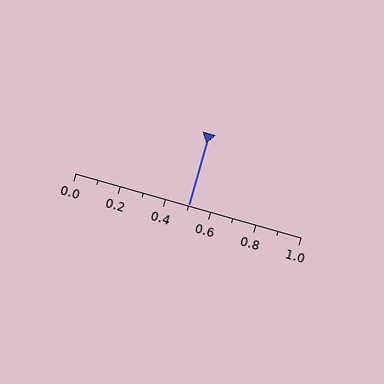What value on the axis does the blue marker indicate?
The marker indicates approximately 0.5.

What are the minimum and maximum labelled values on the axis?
The axis runs from 0.0 to 1.0.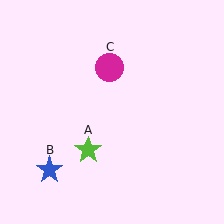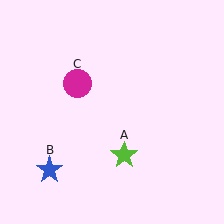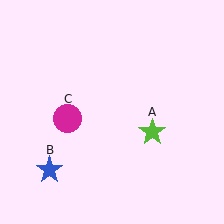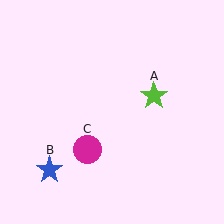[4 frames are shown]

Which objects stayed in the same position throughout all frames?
Blue star (object B) remained stationary.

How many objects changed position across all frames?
2 objects changed position: lime star (object A), magenta circle (object C).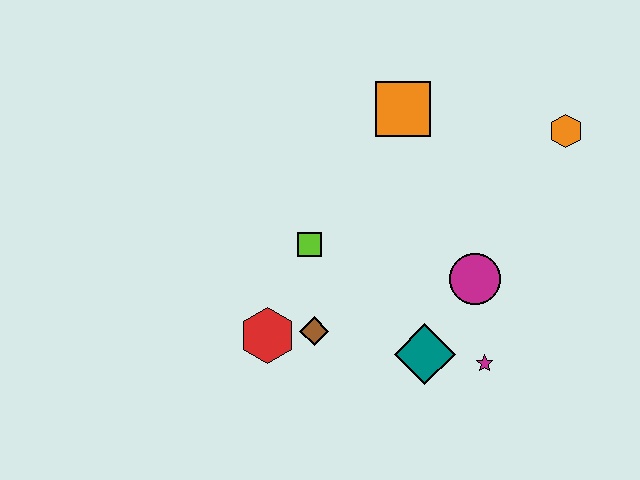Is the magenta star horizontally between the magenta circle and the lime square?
No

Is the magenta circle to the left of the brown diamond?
No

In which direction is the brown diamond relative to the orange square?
The brown diamond is below the orange square.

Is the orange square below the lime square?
No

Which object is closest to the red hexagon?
The brown diamond is closest to the red hexagon.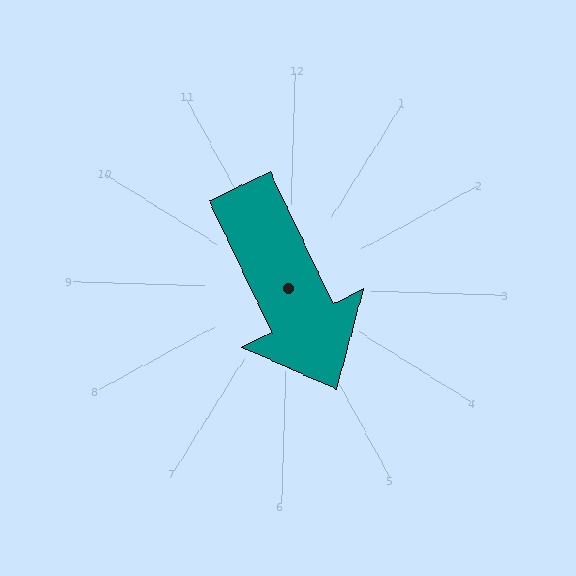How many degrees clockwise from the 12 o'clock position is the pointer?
Approximately 153 degrees.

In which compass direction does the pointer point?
Southeast.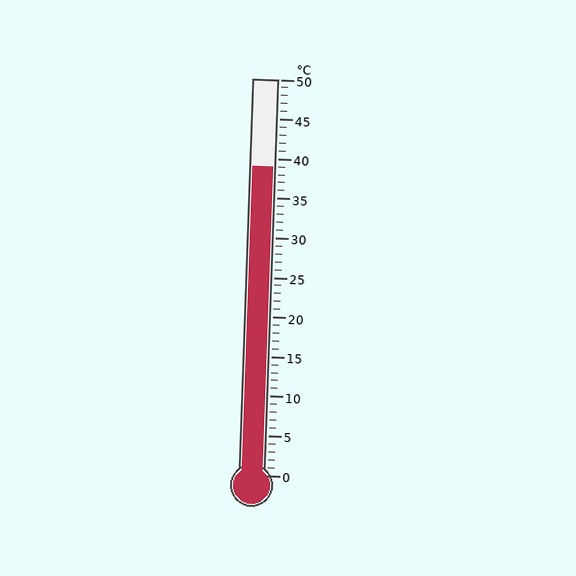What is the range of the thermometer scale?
The thermometer scale ranges from 0°C to 50°C.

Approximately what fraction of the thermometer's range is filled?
The thermometer is filled to approximately 80% of its range.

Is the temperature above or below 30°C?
The temperature is above 30°C.